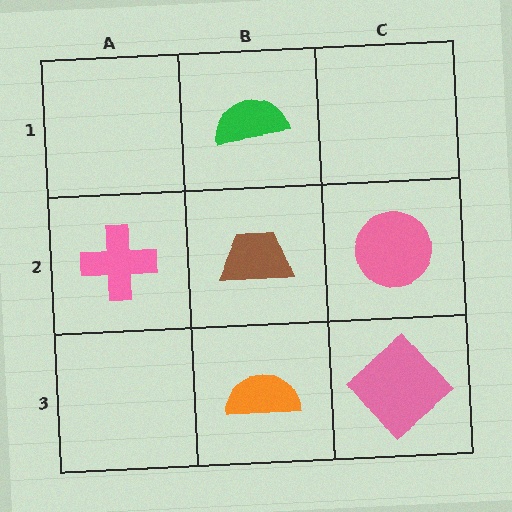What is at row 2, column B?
A brown trapezoid.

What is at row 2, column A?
A pink cross.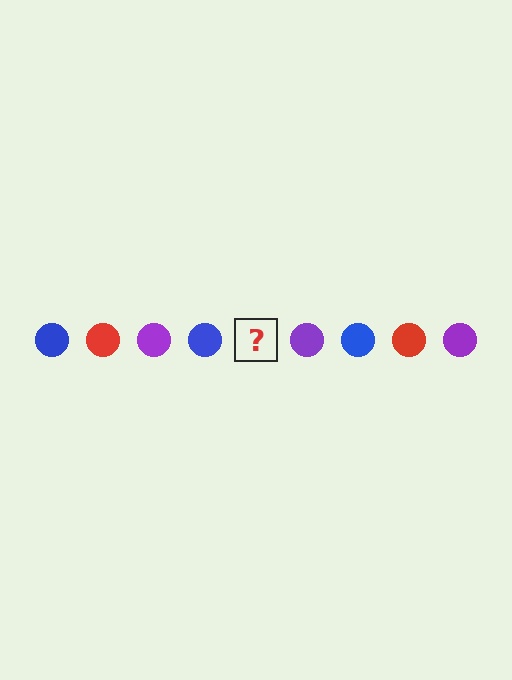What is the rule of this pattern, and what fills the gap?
The rule is that the pattern cycles through blue, red, purple circles. The gap should be filled with a red circle.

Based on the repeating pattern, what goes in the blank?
The blank should be a red circle.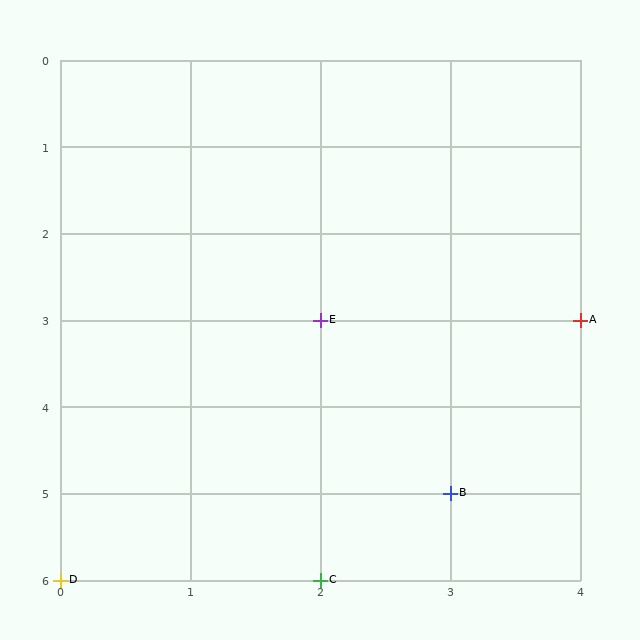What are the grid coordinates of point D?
Point D is at grid coordinates (0, 6).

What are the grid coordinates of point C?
Point C is at grid coordinates (2, 6).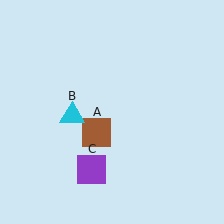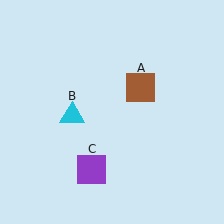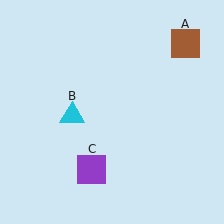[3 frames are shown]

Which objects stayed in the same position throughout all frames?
Cyan triangle (object B) and purple square (object C) remained stationary.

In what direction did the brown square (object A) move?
The brown square (object A) moved up and to the right.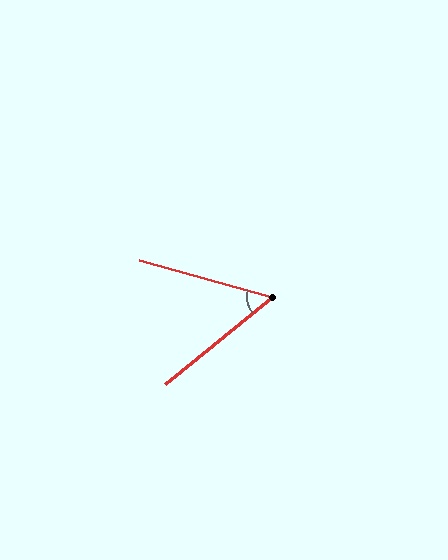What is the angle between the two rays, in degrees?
Approximately 55 degrees.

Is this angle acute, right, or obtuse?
It is acute.